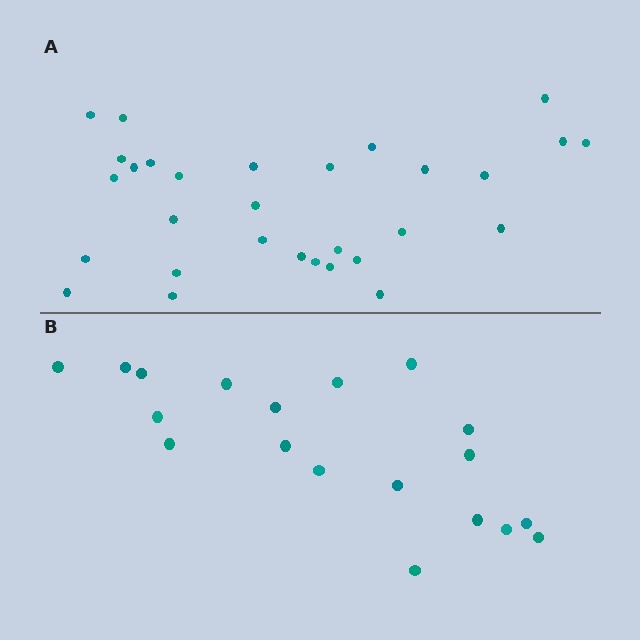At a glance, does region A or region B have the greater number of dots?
Region A (the top region) has more dots.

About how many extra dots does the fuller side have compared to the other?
Region A has roughly 12 or so more dots than region B.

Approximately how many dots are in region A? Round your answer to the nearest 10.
About 30 dots.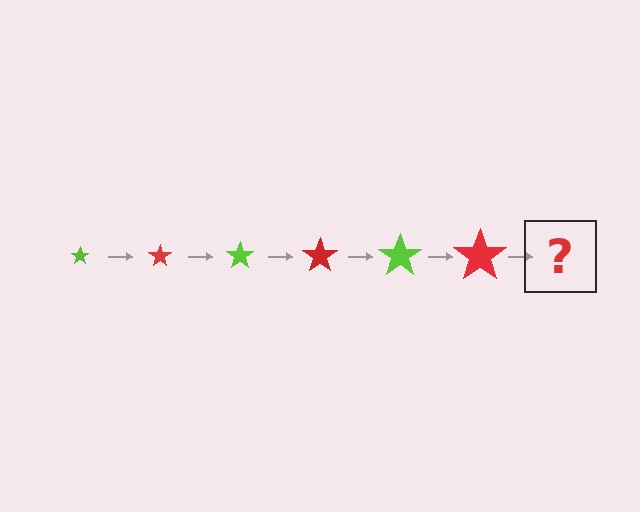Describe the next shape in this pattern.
It should be a lime star, larger than the previous one.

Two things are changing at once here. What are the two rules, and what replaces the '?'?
The two rules are that the star grows larger each step and the color cycles through lime and red. The '?' should be a lime star, larger than the previous one.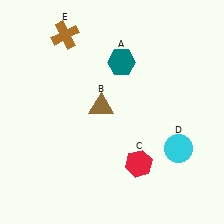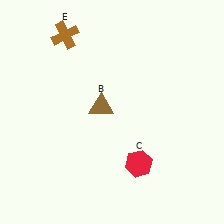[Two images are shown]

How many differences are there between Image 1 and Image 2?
There are 2 differences between the two images.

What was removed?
The teal hexagon (A), the cyan circle (D) were removed in Image 2.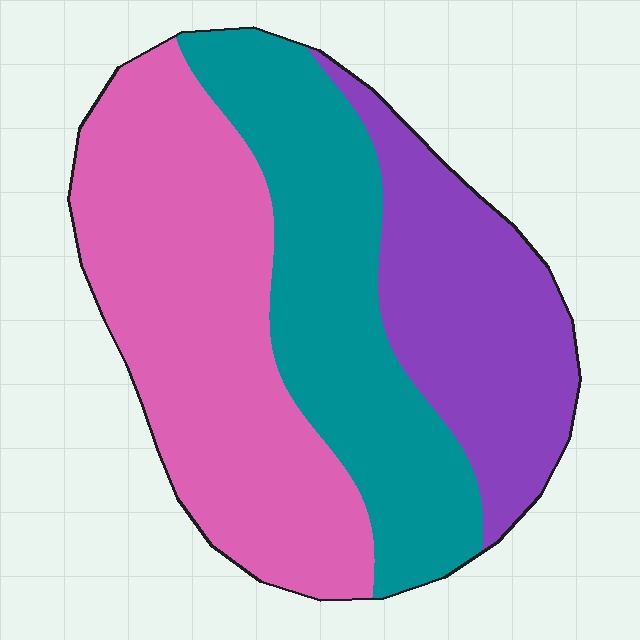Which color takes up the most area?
Pink, at roughly 45%.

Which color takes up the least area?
Purple, at roughly 25%.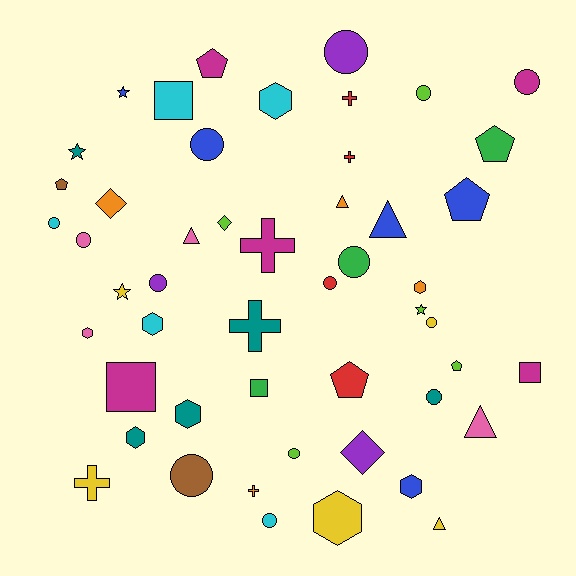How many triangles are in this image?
There are 5 triangles.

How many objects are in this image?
There are 50 objects.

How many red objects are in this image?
There are 4 red objects.